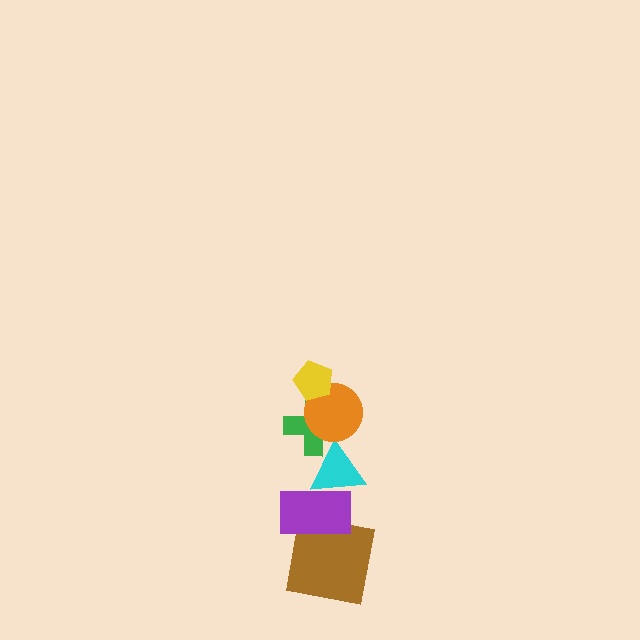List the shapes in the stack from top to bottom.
From top to bottom: the yellow pentagon, the orange circle, the green cross, the cyan triangle, the purple rectangle, the brown square.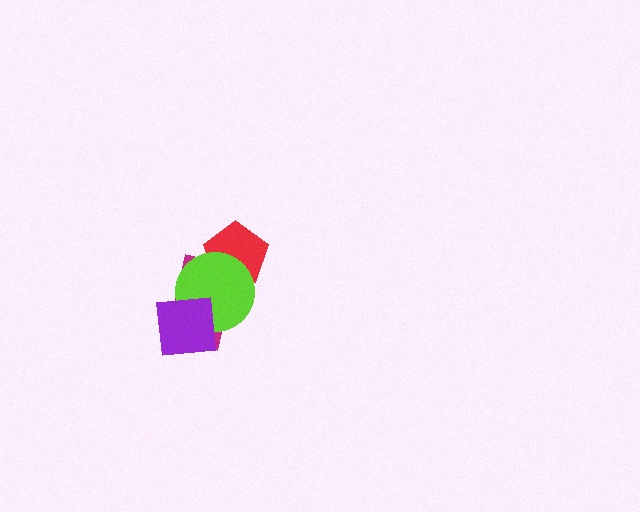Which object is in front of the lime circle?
The purple square is in front of the lime circle.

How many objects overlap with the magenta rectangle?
3 objects overlap with the magenta rectangle.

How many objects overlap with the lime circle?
3 objects overlap with the lime circle.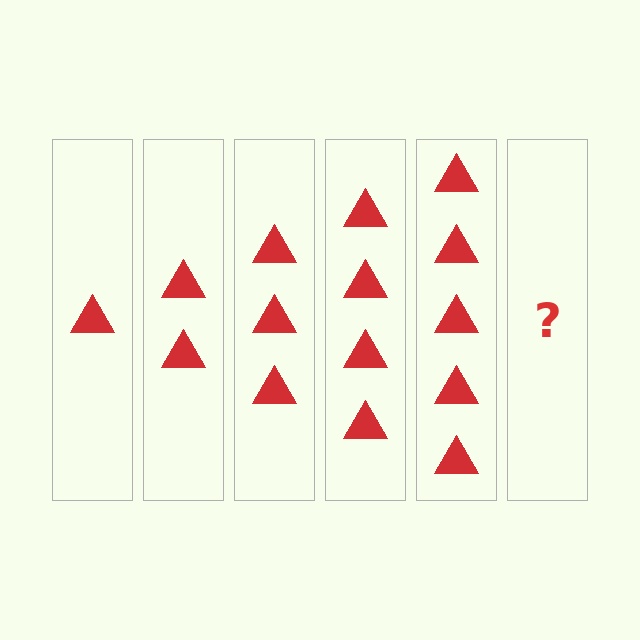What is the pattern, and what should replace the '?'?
The pattern is that each step adds one more triangle. The '?' should be 6 triangles.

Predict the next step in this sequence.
The next step is 6 triangles.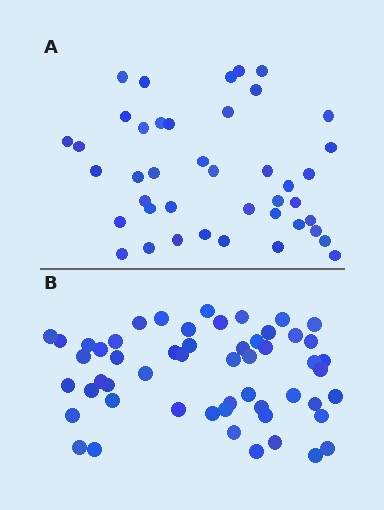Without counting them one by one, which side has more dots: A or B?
Region B (the bottom region) has more dots.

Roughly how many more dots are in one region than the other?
Region B has roughly 12 or so more dots than region A.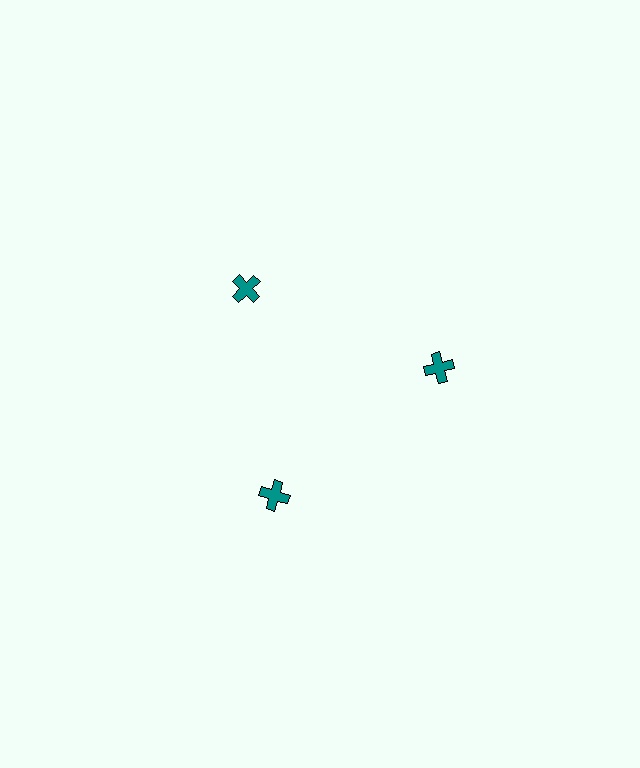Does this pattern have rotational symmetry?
Yes, this pattern has 3-fold rotational symmetry. It looks the same after rotating 120 degrees around the center.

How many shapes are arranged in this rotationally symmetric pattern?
There are 3 shapes, arranged in 3 groups of 1.